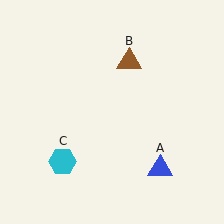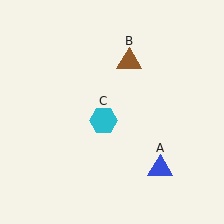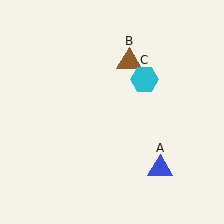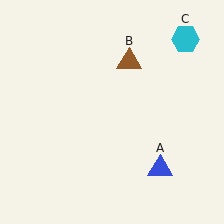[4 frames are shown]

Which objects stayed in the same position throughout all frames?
Blue triangle (object A) and brown triangle (object B) remained stationary.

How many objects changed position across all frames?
1 object changed position: cyan hexagon (object C).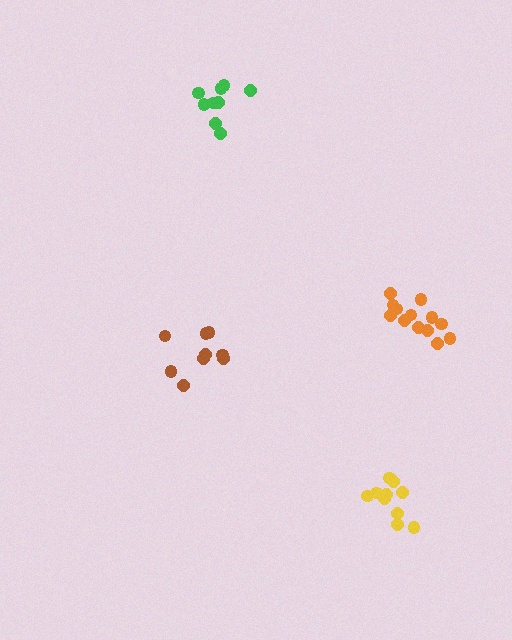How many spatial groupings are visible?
There are 4 spatial groupings.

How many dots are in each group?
Group 1: 13 dots, Group 2: 10 dots, Group 3: 9 dots, Group 4: 9 dots (41 total).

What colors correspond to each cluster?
The clusters are colored: orange, yellow, brown, green.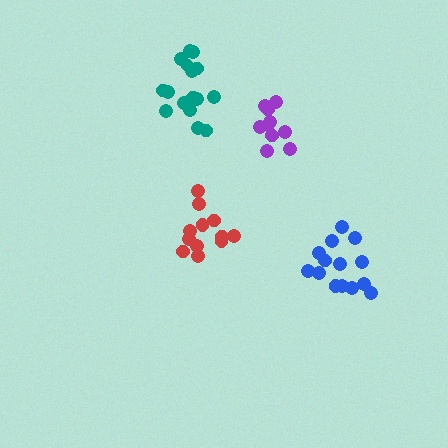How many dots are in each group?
Group 1: 12 dots, Group 2: 14 dots, Group 3: 10 dots, Group 4: 16 dots (52 total).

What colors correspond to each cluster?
The clusters are colored: red, blue, purple, teal.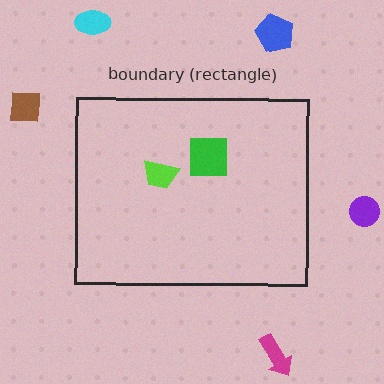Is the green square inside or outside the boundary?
Inside.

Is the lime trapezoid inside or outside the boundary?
Inside.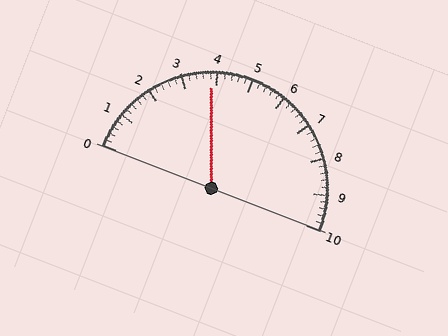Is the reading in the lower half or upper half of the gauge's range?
The reading is in the lower half of the range (0 to 10).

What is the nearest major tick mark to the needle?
The nearest major tick mark is 4.